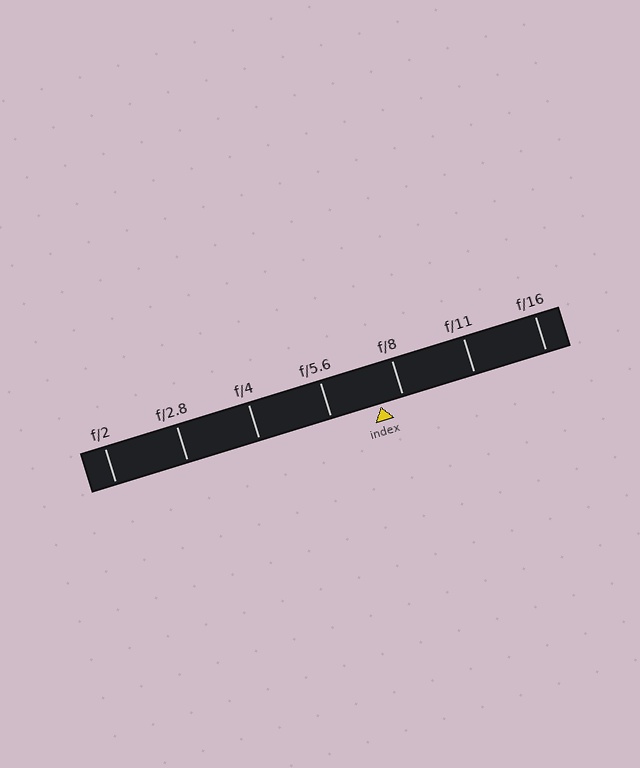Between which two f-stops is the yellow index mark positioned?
The index mark is between f/5.6 and f/8.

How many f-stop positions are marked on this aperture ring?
There are 7 f-stop positions marked.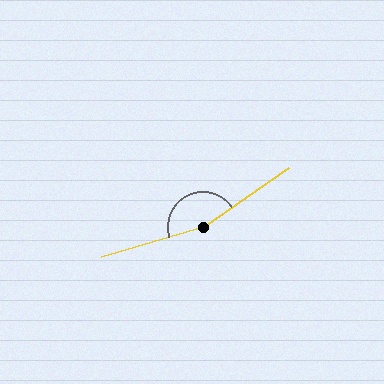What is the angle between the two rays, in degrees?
Approximately 162 degrees.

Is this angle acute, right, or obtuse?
It is obtuse.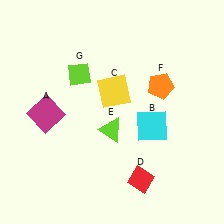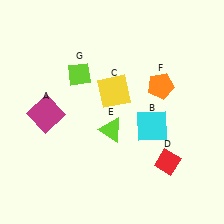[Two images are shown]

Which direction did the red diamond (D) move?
The red diamond (D) moved right.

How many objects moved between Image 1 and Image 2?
1 object moved between the two images.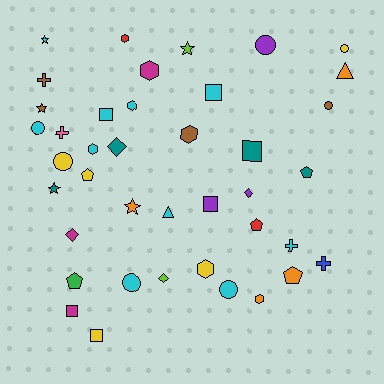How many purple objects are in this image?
There are 3 purple objects.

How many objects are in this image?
There are 40 objects.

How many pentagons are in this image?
There are 5 pentagons.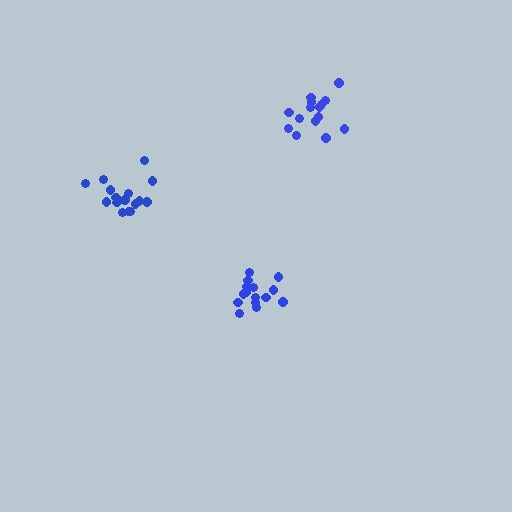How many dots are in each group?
Group 1: 16 dots, Group 2: 15 dots, Group 3: 15 dots (46 total).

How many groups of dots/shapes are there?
There are 3 groups.